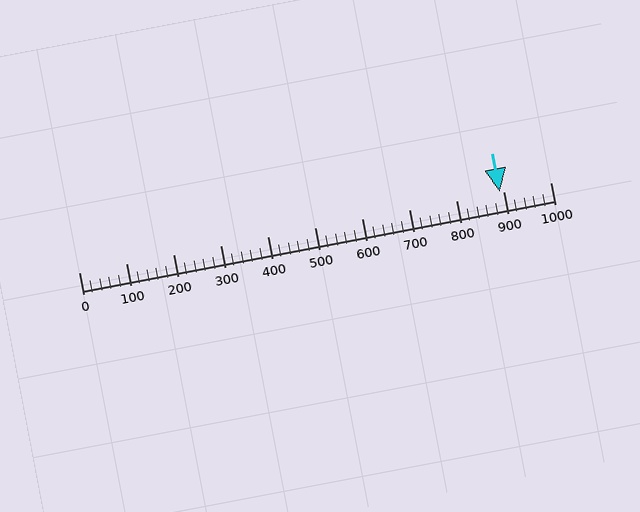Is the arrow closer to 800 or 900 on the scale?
The arrow is closer to 900.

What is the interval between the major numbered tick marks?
The major tick marks are spaced 100 units apart.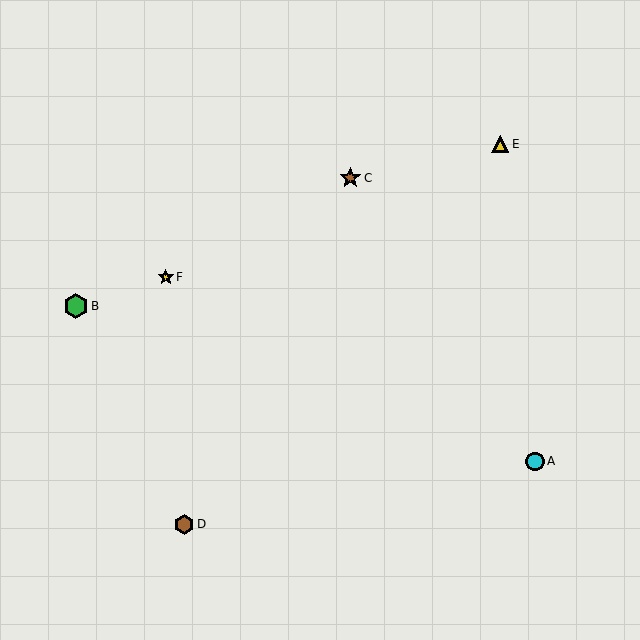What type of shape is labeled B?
Shape B is a green hexagon.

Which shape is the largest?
The green hexagon (labeled B) is the largest.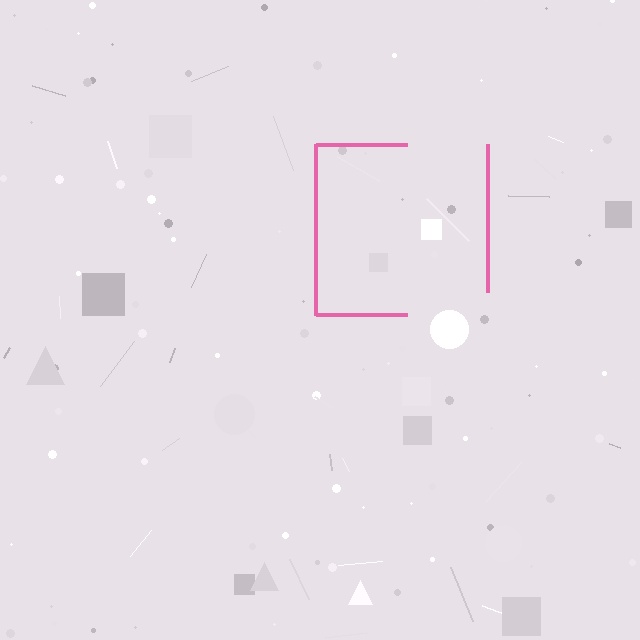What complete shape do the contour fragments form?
The contour fragments form a square.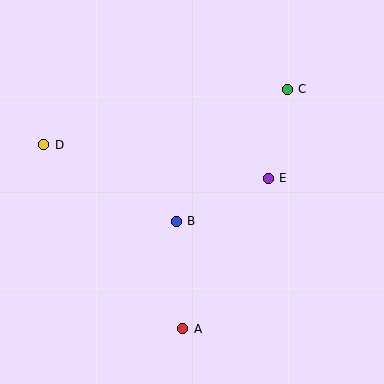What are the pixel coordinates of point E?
Point E is at (268, 178).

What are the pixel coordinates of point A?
Point A is at (183, 329).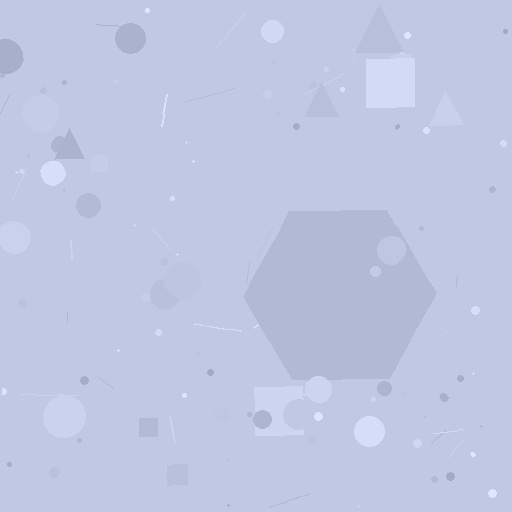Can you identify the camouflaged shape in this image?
The camouflaged shape is a hexagon.